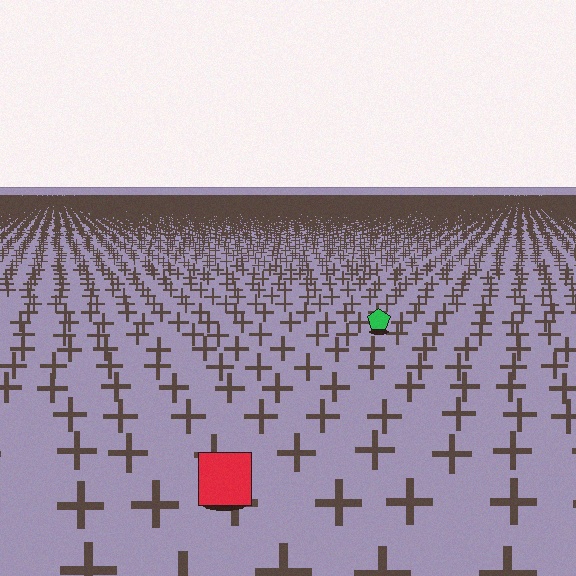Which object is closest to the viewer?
The red square is closest. The texture marks near it are larger and more spread out.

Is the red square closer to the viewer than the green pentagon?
Yes. The red square is closer — you can tell from the texture gradient: the ground texture is coarser near it.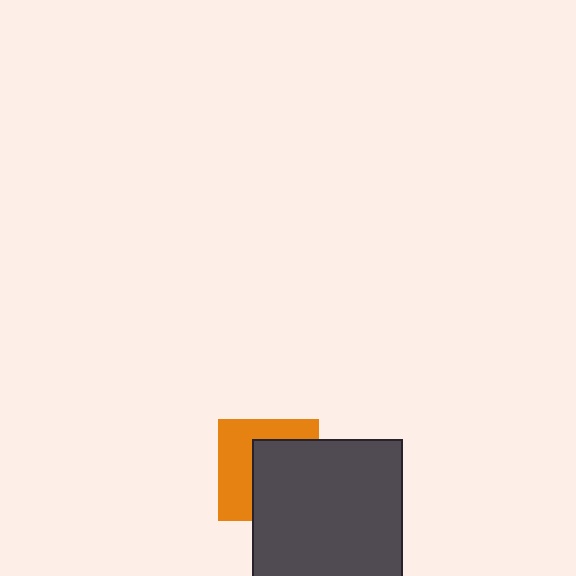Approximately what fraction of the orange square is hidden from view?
Roughly 54% of the orange square is hidden behind the dark gray square.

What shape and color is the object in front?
The object in front is a dark gray square.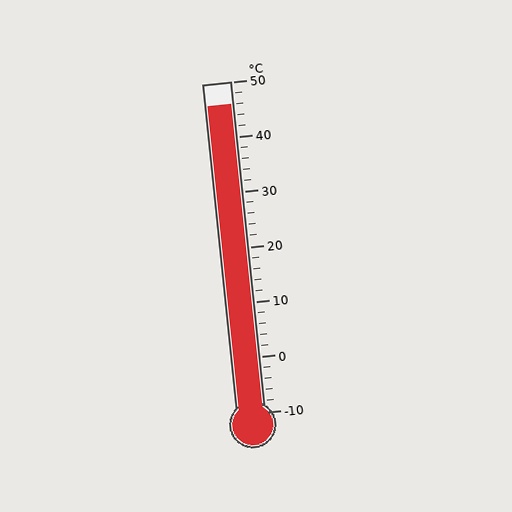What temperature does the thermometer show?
The thermometer shows approximately 46°C.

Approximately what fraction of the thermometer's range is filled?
The thermometer is filled to approximately 95% of its range.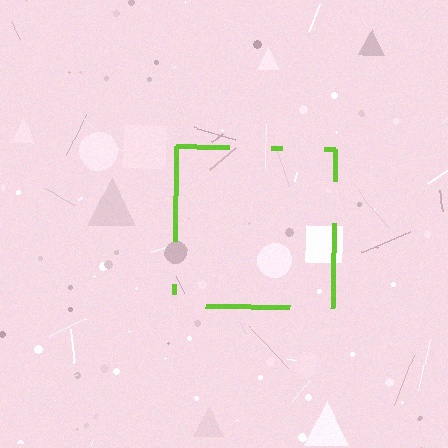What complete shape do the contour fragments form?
The contour fragments form a square.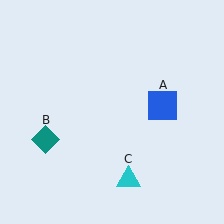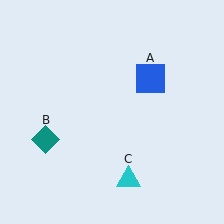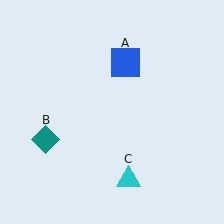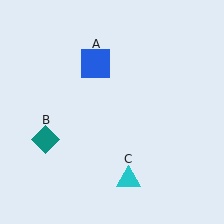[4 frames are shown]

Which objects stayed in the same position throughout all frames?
Teal diamond (object B) and cyan triangle (object C) remained stationary.